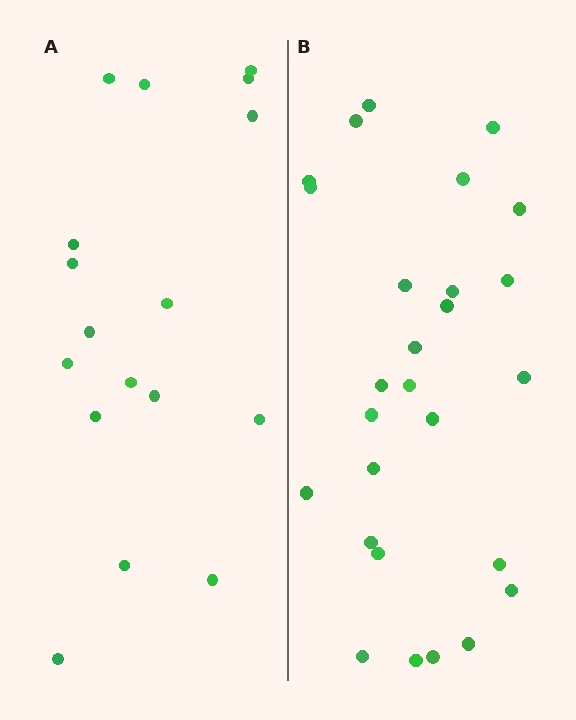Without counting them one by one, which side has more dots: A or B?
Region B (the right region) has more dots.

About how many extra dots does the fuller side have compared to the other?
Region B has roughly 10 or so more dots than region A.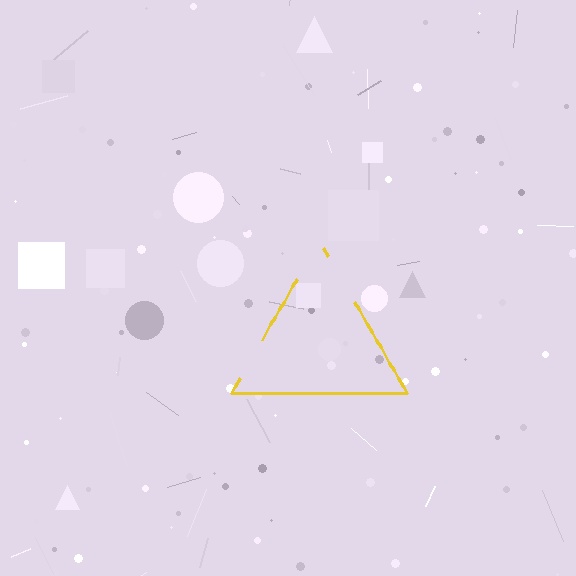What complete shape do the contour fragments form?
The contour fragments form a triangle.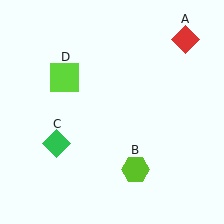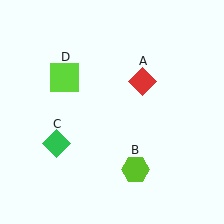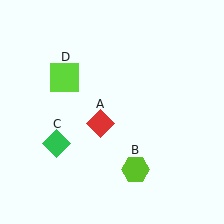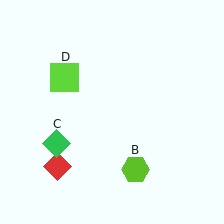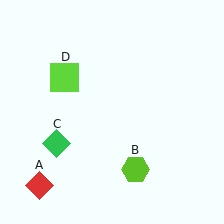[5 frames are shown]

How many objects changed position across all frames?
1 object changed position: red diamond (object A).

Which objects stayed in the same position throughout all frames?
Lime hexagon (object B) and green diamond (object C) and lime square (object D) remained stationary.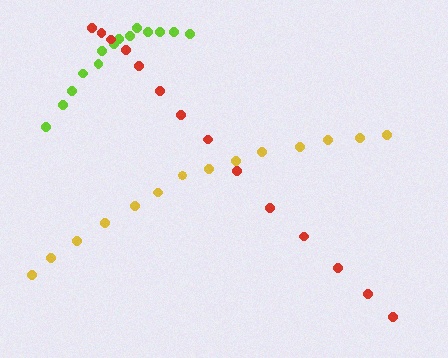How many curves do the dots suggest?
There are 3 distinct paths.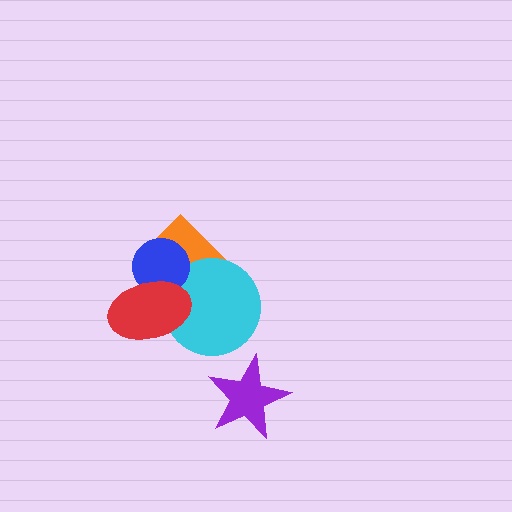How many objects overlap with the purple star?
0 objects overlap with the purple star.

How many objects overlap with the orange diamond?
3 objects overlap with the orange diamond.